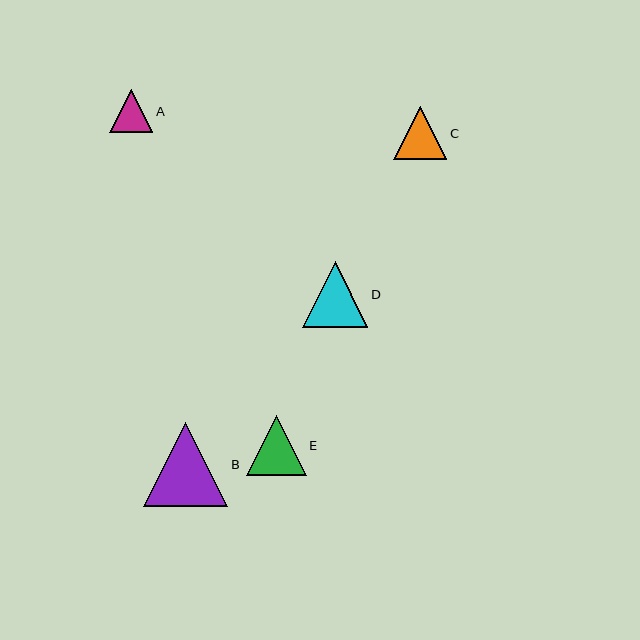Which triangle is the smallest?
Triangle A is the smallest with a size of approximately 43 pixels.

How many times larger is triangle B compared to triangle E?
Triangle B is approximately 1.4 times the size of triangle E.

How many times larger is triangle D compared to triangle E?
Triangle D is approximately 1.1 times the size of triangle E.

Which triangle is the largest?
Triangle B is the largest with a size of approximately 84 pixels.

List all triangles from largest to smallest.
From largest to smallest: B, D, E, C, A.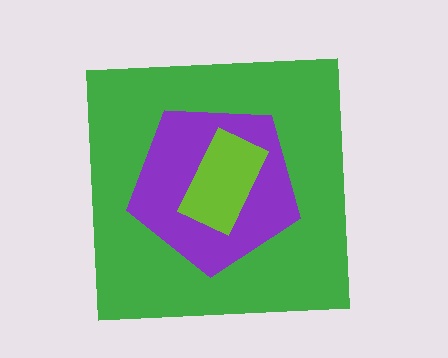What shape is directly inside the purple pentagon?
The lime rectangle.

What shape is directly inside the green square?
The purple pentagon.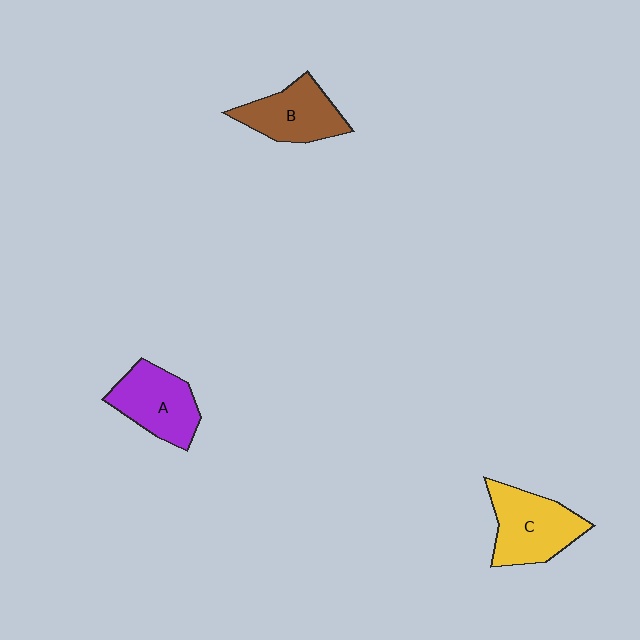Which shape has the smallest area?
Shape B (brown).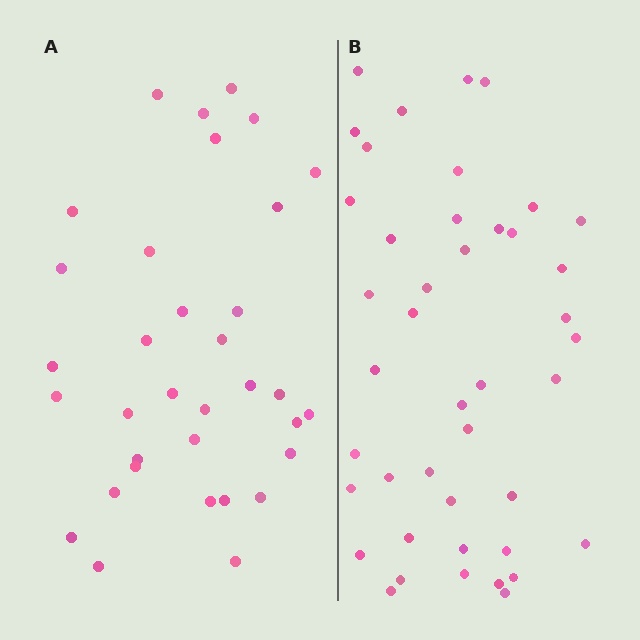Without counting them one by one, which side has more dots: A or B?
Region B (the right region) has more dots.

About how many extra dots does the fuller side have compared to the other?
Region B has roughly 8 or so more dots than region A.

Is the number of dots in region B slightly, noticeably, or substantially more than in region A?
Region B has noticeably more, but not dramatically so. The ratio is roughly 1.3 to 1.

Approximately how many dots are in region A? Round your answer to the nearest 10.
About 30 dots. (The exact count is 34, which rounds to 30.)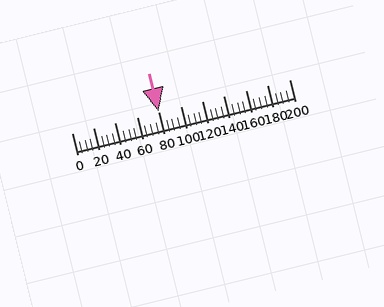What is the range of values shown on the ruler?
The ruler shows values from 0 to 200.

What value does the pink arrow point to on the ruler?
The pink arrow points to approximately 80.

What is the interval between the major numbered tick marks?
The major tick marks are spaced 20 units apart.